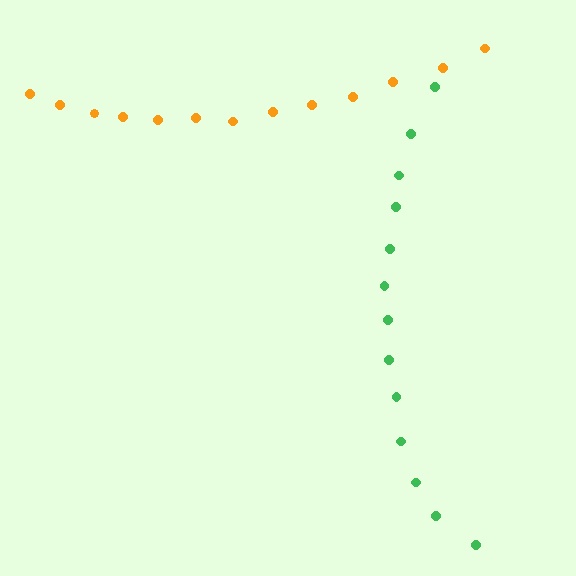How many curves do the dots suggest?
There are 2 distinct paths.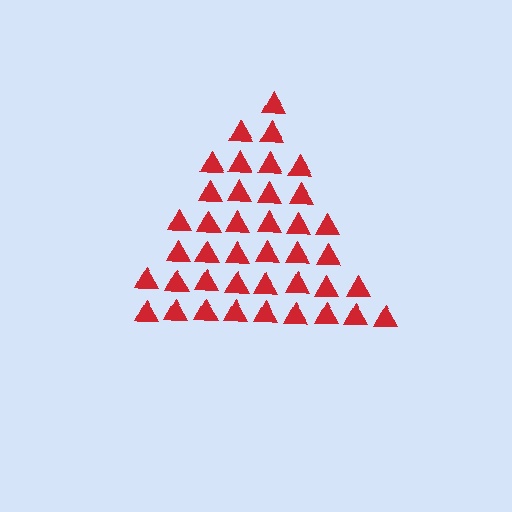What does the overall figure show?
The overall figure shows a triangle.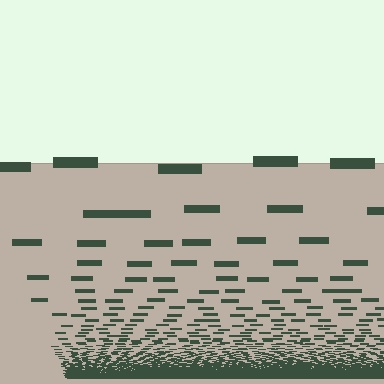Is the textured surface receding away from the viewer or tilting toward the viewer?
The surface appears to tilt toward the viewer. Texture elements get larger and sparser toward the top.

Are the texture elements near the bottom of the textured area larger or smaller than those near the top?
Smaller. The gradient is inverted — elements near the bottom are smaller and denser.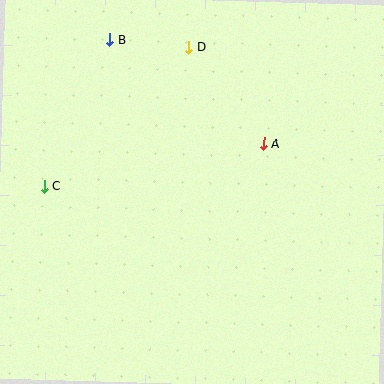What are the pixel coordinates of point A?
Point A is at (264, 144).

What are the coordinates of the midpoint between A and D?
The midpoint between A and D is at (226, 95).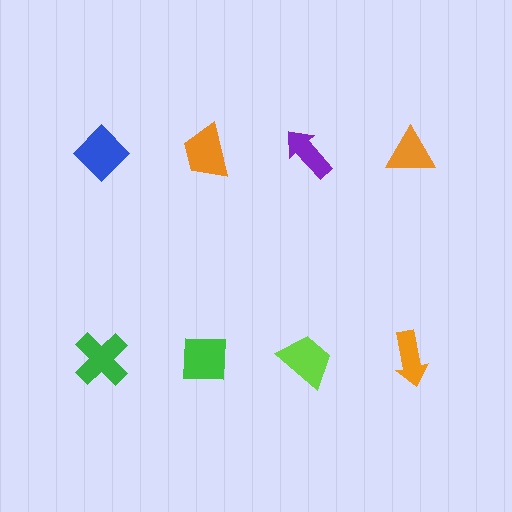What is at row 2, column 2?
A green square.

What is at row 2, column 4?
An orange arrow.